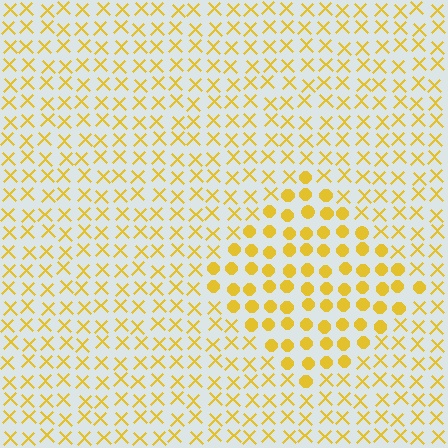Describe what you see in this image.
The image is filled with small yellow elements arranged in a uniform grid. A diamond-shaped region contains circles, while the surrounding area contains X marks. The boundary is defined purely by the change in element shape.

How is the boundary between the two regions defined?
The boundary is defined by a change in element shape: circles inside vs. X marks outside. All elements share the same color and spacing.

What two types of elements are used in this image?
The image uses circles inside the diamond region and X marks outside it.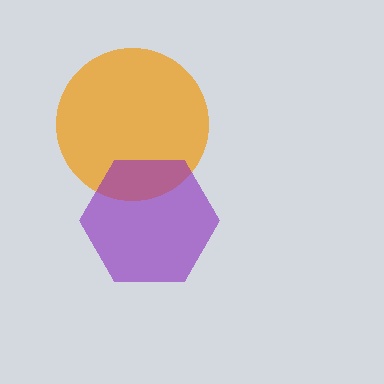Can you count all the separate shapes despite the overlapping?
Yes, there are 2 separate shapes.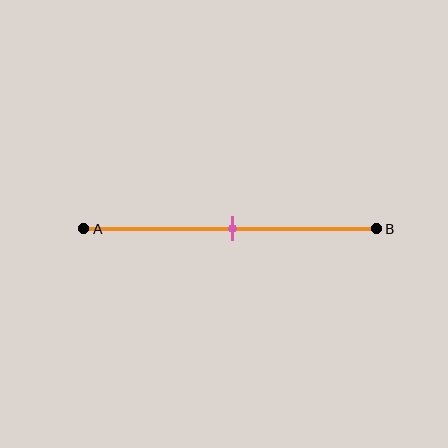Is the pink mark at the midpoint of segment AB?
Yes, the mark is approximately at the midpoint.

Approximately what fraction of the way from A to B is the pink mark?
The pink mark is approximately 50% of the way from A to B.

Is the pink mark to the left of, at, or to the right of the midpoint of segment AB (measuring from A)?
The pink mark is approximately at the midpoint of segment AB.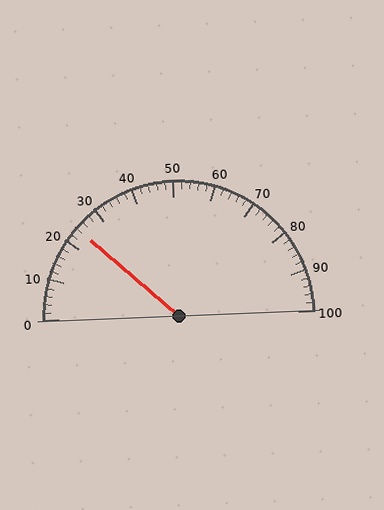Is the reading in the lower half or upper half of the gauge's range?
The reading is in the lower half of the range (0 to 100).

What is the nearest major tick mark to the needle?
The nearest major tick mark is 20.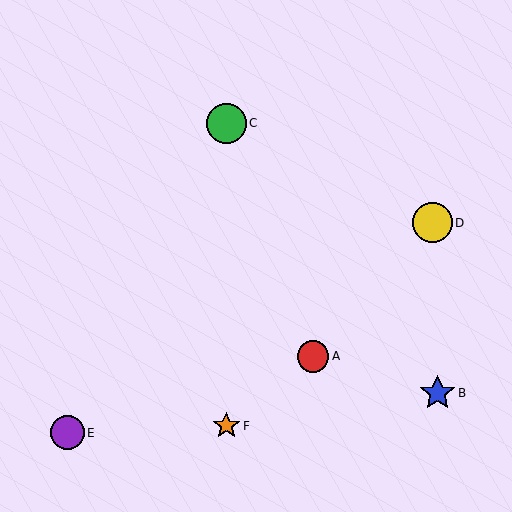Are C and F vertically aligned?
Yes, both are at x≈226.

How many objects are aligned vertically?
2 objects (C, F) are aligned vertically.